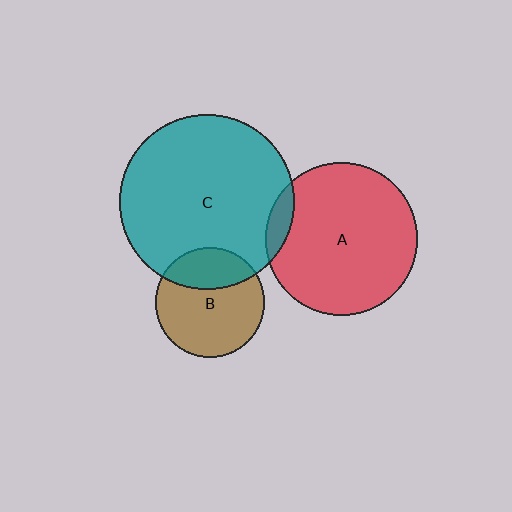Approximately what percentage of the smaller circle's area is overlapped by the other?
Approximately 10%.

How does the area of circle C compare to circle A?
Approximately 1.3 times.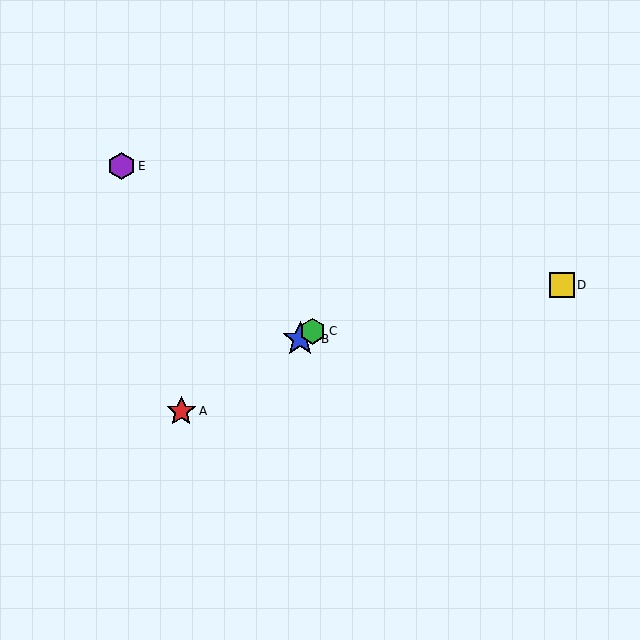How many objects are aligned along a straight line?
3 objects (A, B, C) are aligned along a straight line.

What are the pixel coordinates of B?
Object B is at (300, 339).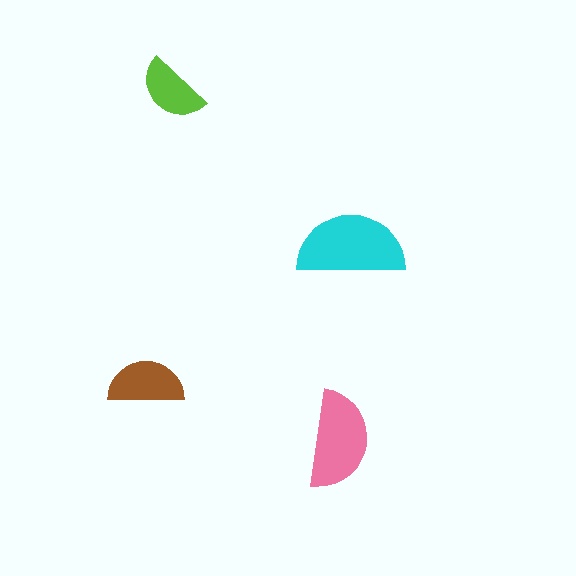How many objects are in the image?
There are 4 objects in the image.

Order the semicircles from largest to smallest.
the cyan one, the pink one, the brown one, the lime one.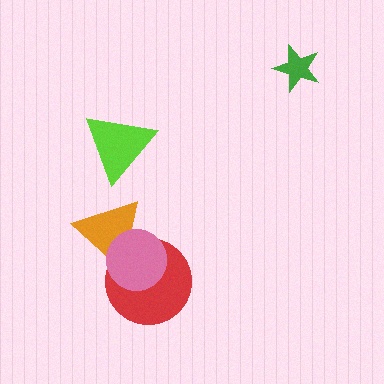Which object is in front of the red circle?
The pink circle is in front of the red circle.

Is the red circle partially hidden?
Yes, it is partially covered by another shape.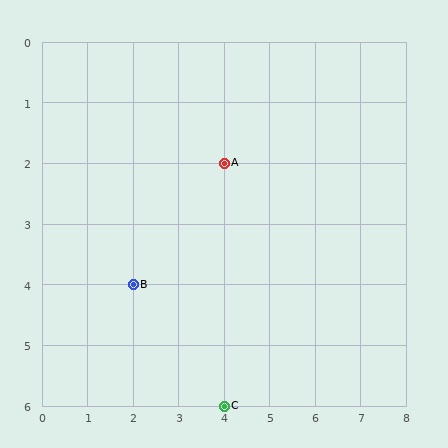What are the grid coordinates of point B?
Point B is at grid coordinates (2, 4).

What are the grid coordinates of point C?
Point C is at grid coordinates (4, 6).